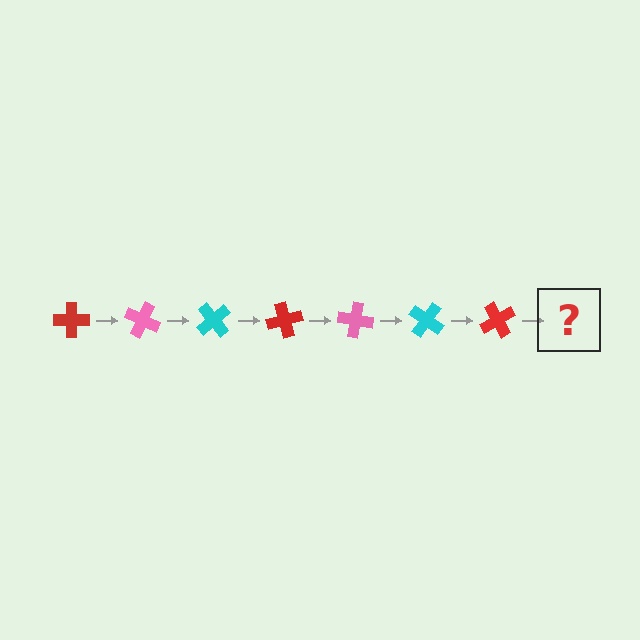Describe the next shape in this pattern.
It should be a pink cross, rotated 175 degrees from the start.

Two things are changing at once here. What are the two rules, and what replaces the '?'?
The two rules are that it rotates 25 degrees each step and the color cycles through red, pink, and cyan. The '?' should be a pink cross, rotated 175 degrees from the start.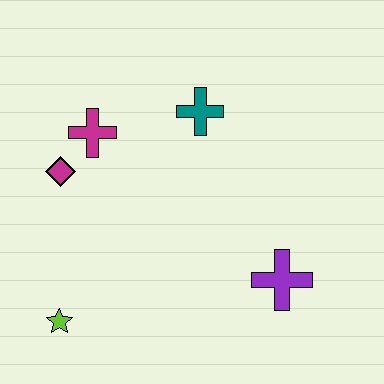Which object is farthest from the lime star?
The teal cross is farthest from the lime star.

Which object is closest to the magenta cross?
The magenta diamond is closest to the magenta cross.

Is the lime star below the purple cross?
Yes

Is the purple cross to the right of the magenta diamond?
Yes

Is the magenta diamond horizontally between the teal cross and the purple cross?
No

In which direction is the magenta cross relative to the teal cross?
The magenta cross is to the left of the teal cross.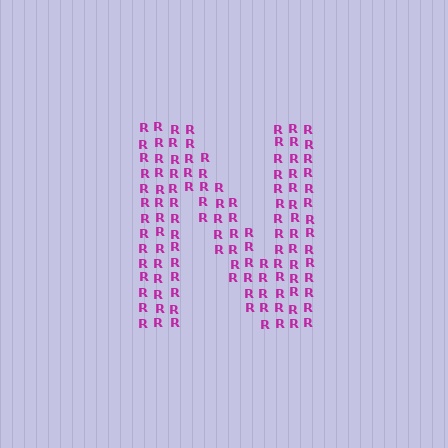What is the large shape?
The large shape is the letter N.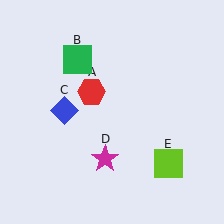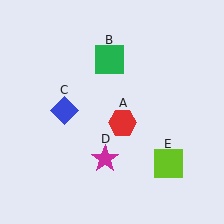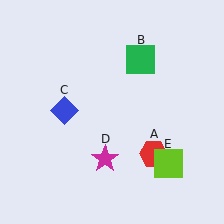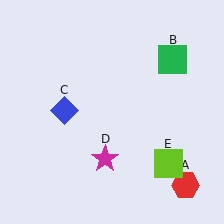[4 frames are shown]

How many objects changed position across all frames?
2 objects changed position: red hexagon (object A), green square (object B).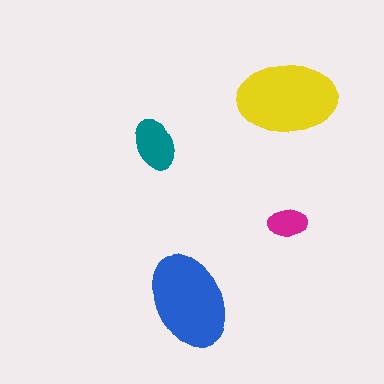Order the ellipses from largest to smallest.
the yellow one, the blue one, the teal one, the magenta one.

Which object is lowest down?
The blue ellipse is bottommost.